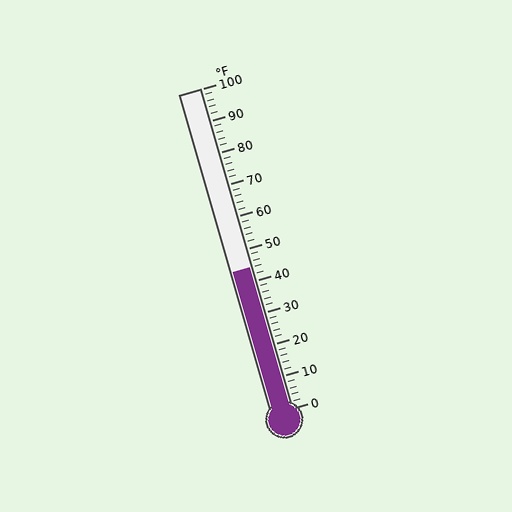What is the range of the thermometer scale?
The thermometer scale ranges from 0°F to 100°F.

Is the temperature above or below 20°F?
The temperature is above 20°F.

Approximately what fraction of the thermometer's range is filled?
The thermometer is filled to approximately 45% of its range.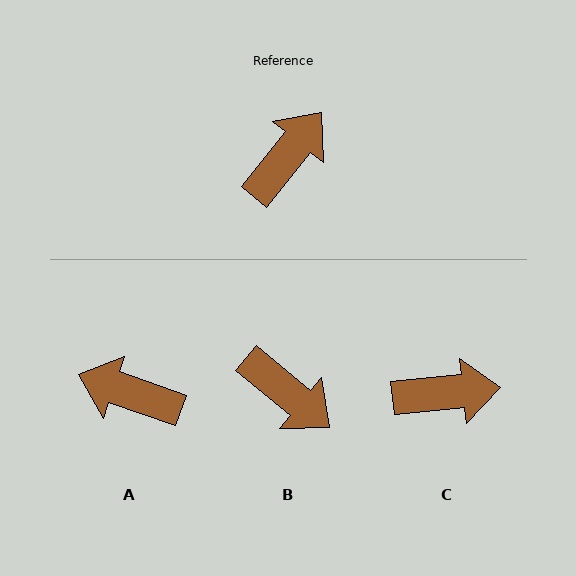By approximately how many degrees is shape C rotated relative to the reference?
Approximately 46 degrees clockwise.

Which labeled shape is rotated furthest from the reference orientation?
A, about 109 degrees away.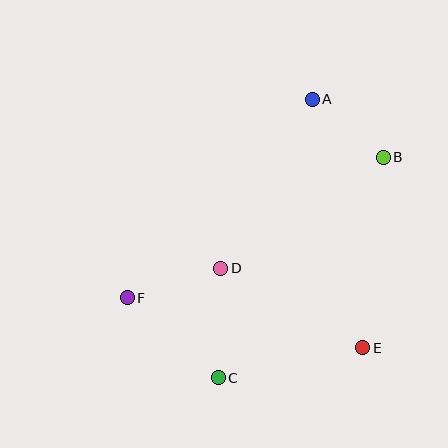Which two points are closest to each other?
Points A and B are closest to each other.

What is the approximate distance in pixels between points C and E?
The distance between C and E is approximately 148 pixels.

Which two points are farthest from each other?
Points A and C are farthest from each other.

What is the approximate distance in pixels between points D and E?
The distance between D and E is approximately 163 pixels.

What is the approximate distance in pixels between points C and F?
The distance between C and F is approximately 121 pixels.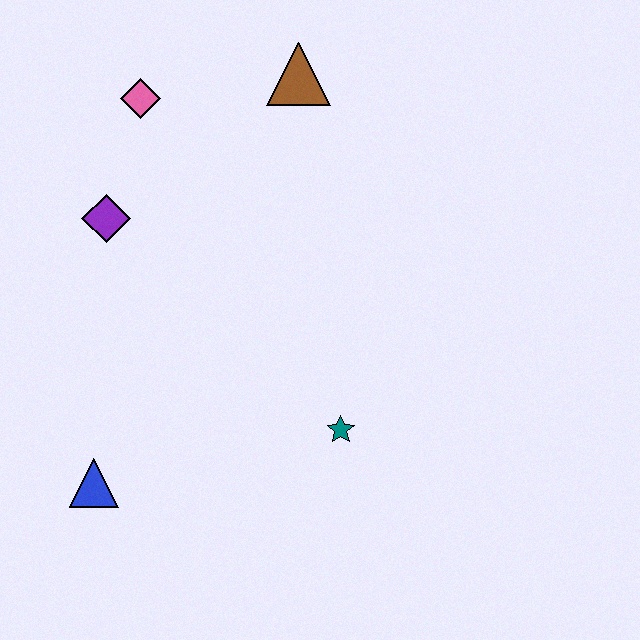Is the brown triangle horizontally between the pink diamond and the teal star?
Yes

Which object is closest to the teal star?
The blue triangle is closest to the teal star.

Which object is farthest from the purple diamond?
The teal star is farthest from the purple diamond.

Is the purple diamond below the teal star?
No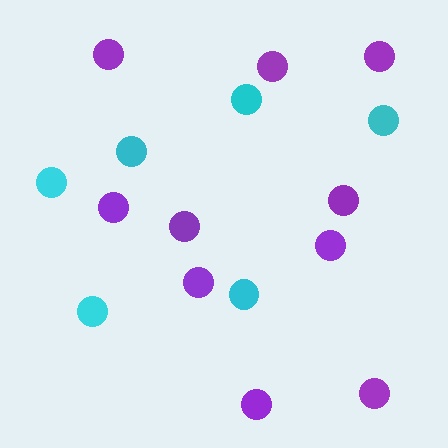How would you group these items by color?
There are 2 groups: one group of purple circles (10) and one group of cyan circles (6).